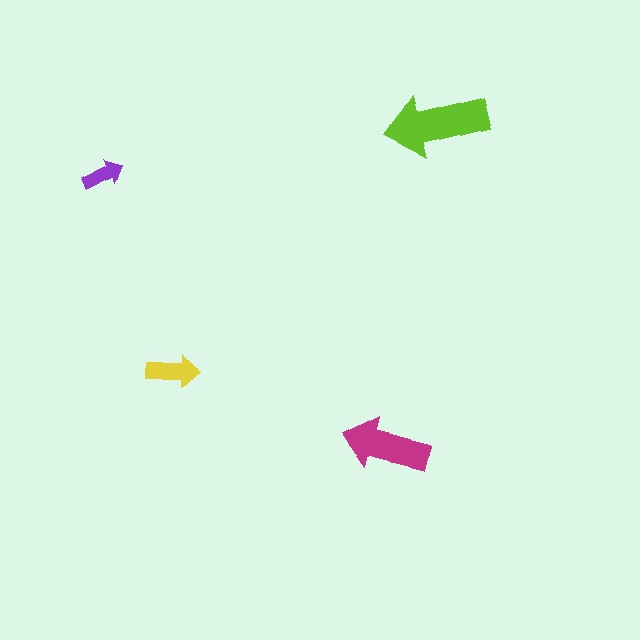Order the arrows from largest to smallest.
the lime one, the magenta one, the yellow one, the purple one.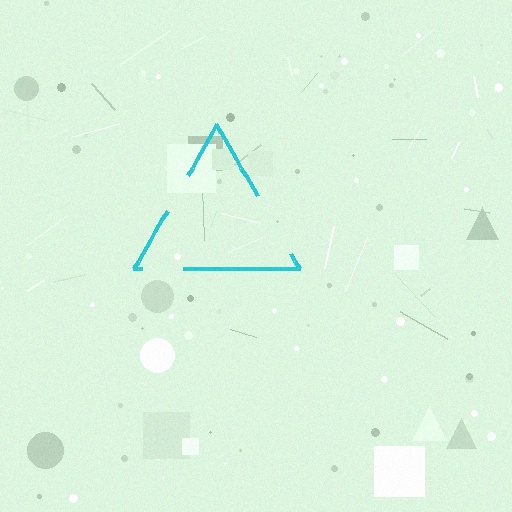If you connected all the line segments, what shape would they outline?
They would outline a triangle.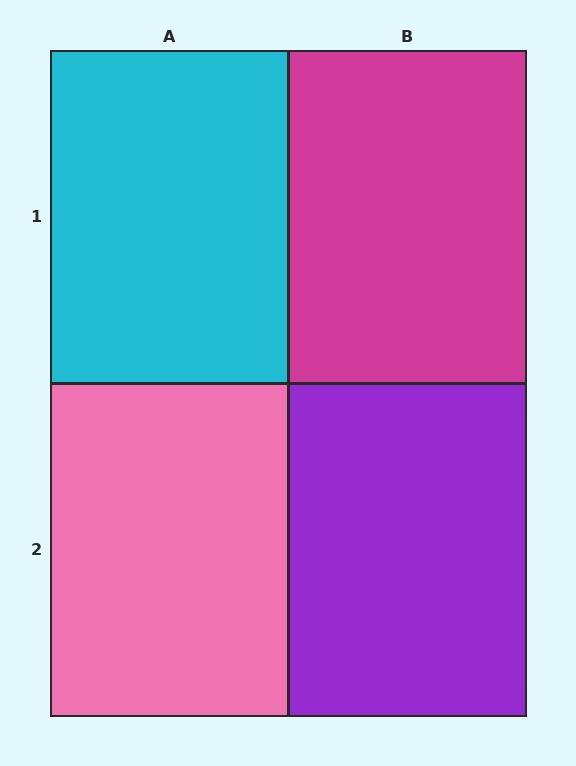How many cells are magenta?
1 cell is magenta.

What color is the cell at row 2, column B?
Purple.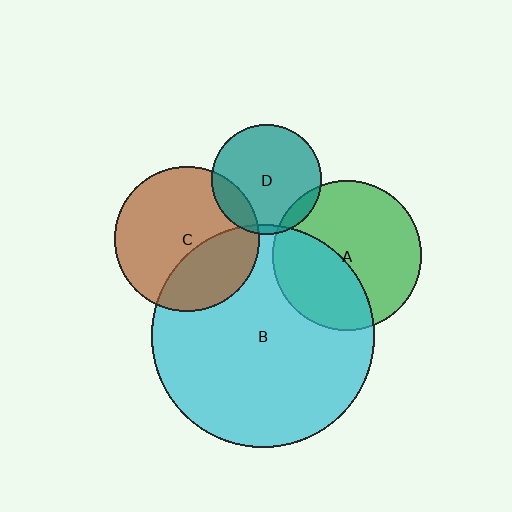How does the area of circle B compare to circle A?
Approximately 2.2 times.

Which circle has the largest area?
Circle B (cyan).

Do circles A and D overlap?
Yes.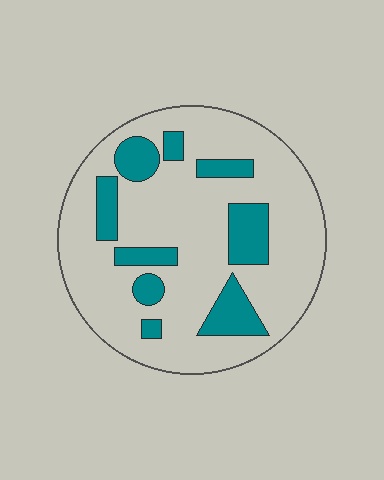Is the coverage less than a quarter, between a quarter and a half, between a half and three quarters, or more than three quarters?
Less than a quarter.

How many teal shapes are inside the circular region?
9.